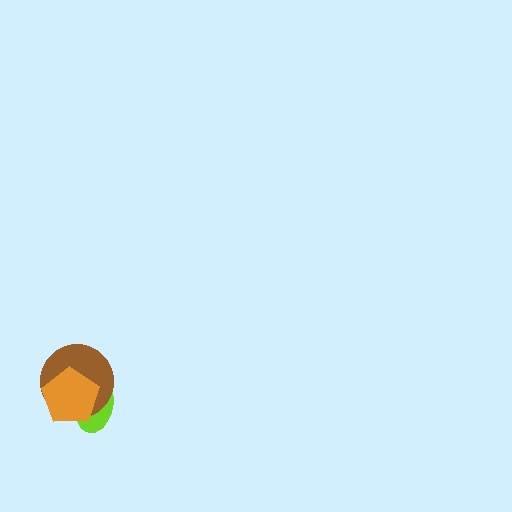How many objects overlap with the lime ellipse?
2 objects overlap with the lime ellipse.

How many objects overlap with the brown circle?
2 objects overlap with the brown circle.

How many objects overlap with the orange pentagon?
2 objects overlap with the orange pentagon.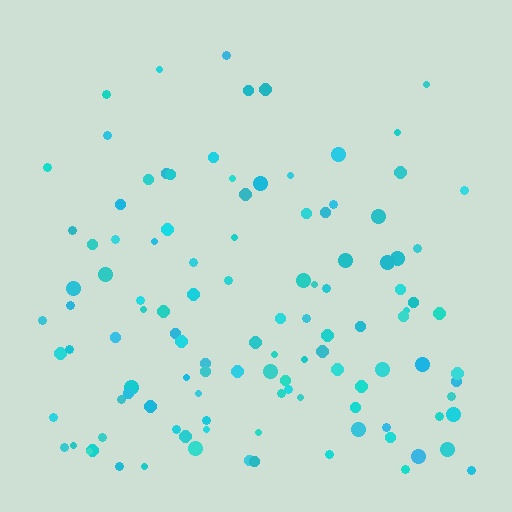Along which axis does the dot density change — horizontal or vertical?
Vertical.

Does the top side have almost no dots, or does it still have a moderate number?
Still a moderate number, just noticeably fewer than the bottom.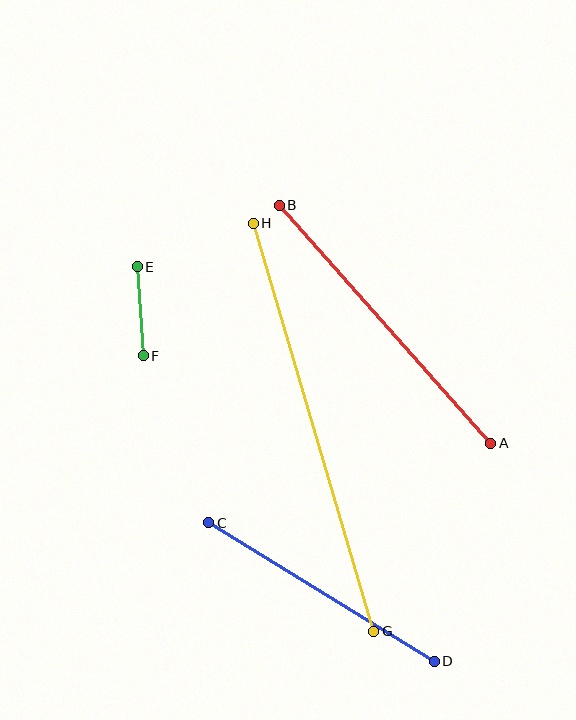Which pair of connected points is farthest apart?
Points G and H are farthest apart.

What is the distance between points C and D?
The distance is approximately 265 pixels.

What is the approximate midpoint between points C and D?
The midpoint is at approximately (322, 592) pixels.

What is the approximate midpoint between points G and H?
The midpoint is at approximately (314, 427) pixels.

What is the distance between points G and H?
The distance is approximately 425 pixels.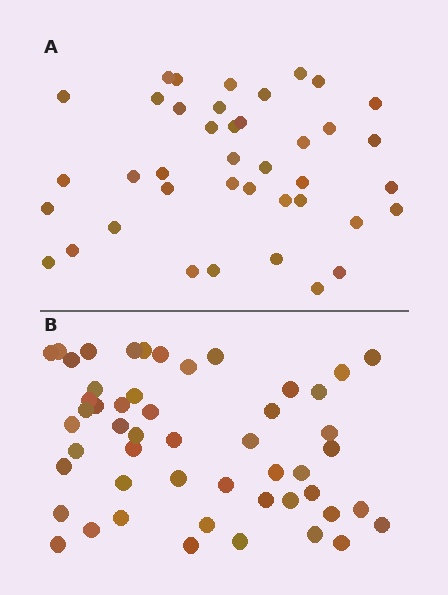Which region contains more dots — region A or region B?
Region B (the bottom region) has more dots.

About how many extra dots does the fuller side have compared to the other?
Region B has roughly 12 or so more dots than region A.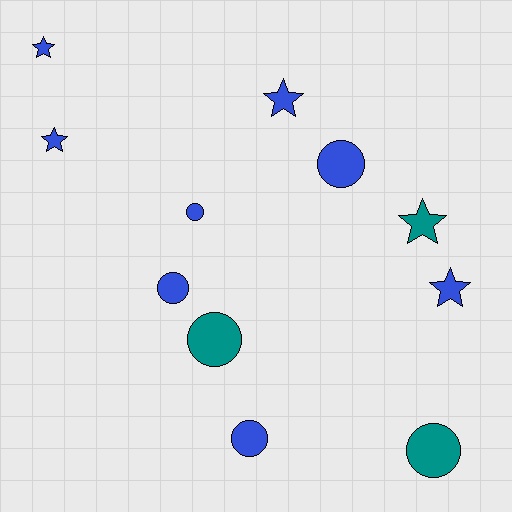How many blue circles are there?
There are 4 blue circles.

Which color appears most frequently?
Blue, with 8 objects.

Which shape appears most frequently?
Circle, with 6 objects.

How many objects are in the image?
There are 11 objects.